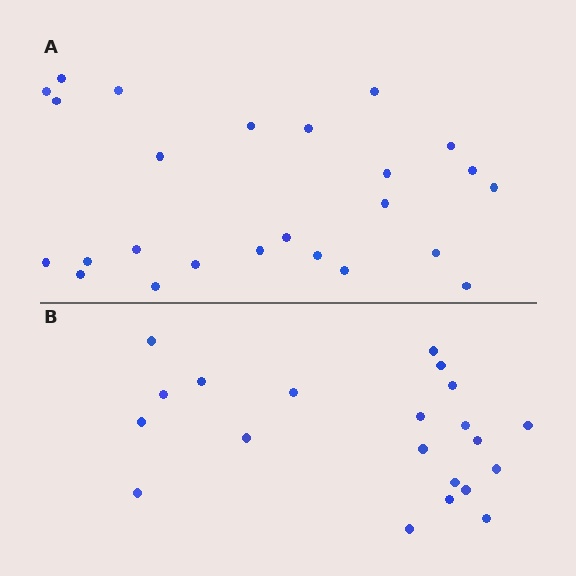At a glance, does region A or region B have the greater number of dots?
Region A (the top region) has more dots.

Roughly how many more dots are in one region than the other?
Region A has about 4 more dots than region B.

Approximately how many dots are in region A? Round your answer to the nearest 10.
About 20 dots. (The exact count is 25, which rounds to 20.)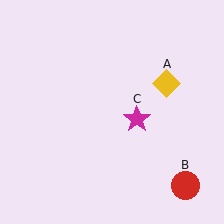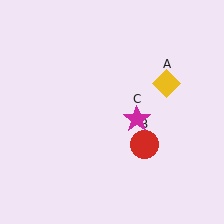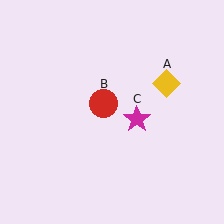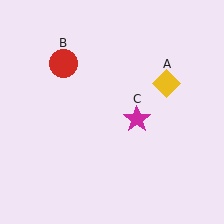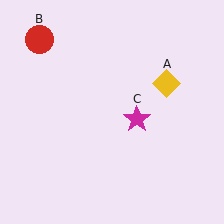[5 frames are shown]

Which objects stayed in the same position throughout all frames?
Yellow diamond (object A) and magenta star (object C) remained stationary.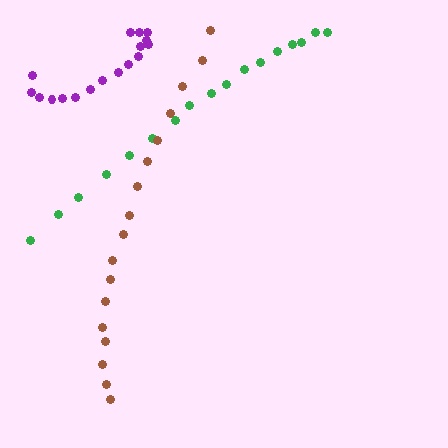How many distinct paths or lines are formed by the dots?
There are 3 distinct paths.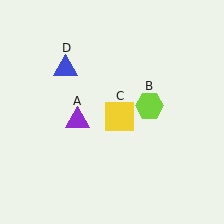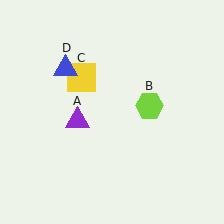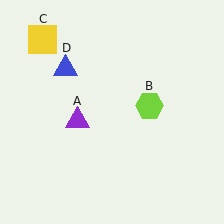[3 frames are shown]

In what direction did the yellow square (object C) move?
The yellow square (object C) moved up and to the left.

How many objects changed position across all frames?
1 object changed position: yellow square (object C).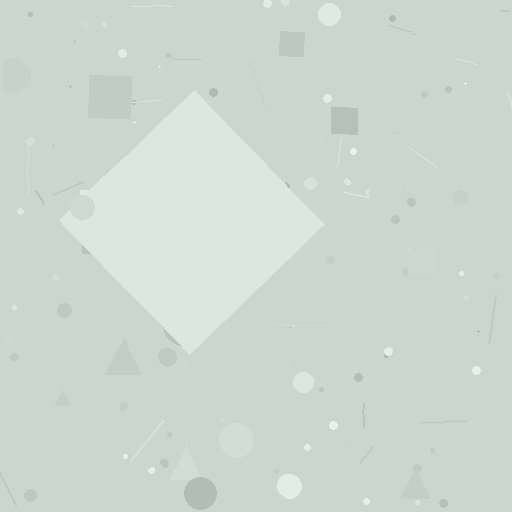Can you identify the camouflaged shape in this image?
The camouflaged shape is a diamond.